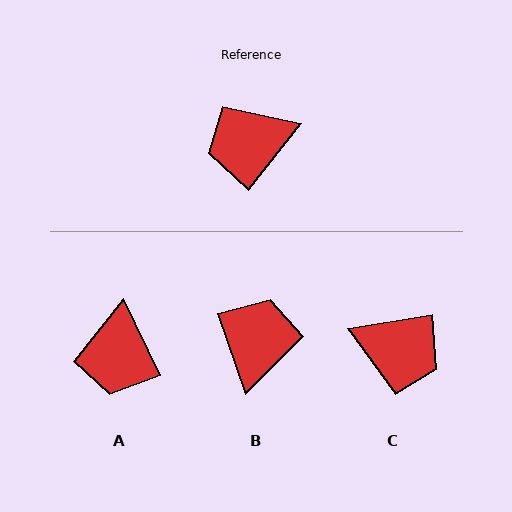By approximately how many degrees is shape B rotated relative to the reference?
Approximately 123 degrees clockwise.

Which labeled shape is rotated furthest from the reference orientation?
C, about 138 degrees away.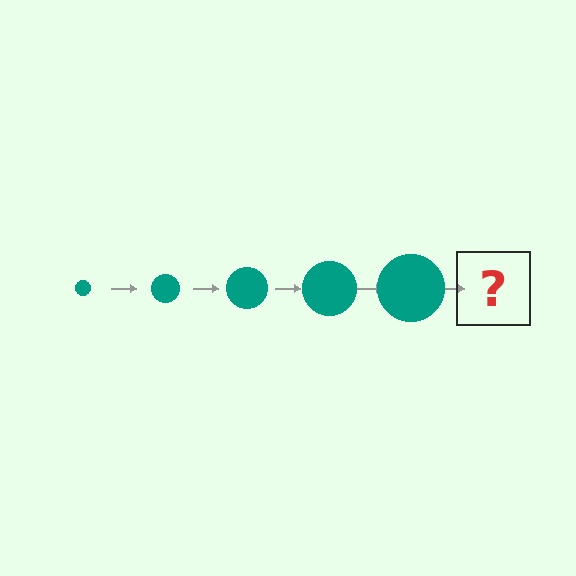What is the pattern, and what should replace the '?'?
The pattern is that the circle gets progressively larger each step. The '?' should be a teal circle, larger than the previous one.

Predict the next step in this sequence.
The next step is a teal circle, larger than the previous one.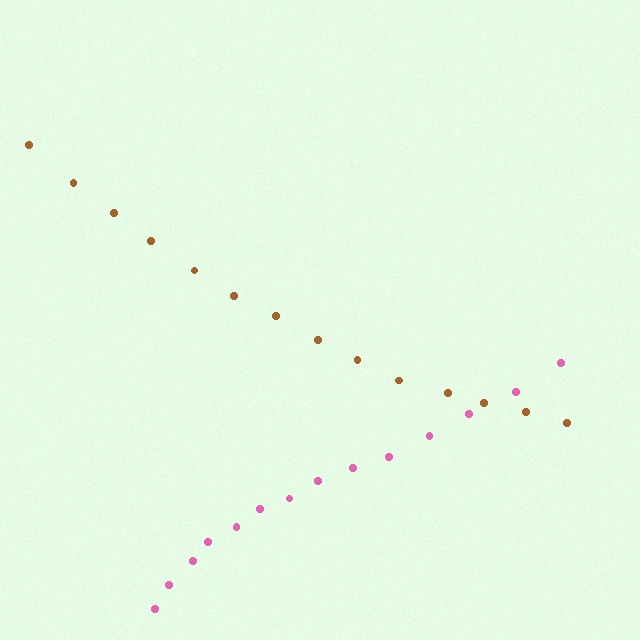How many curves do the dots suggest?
There are 2 distinct paths.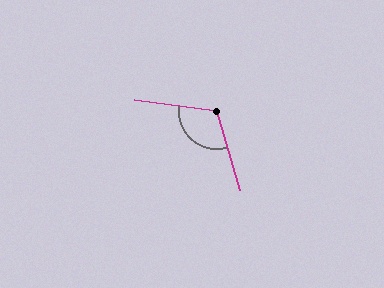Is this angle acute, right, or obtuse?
It is obtuse.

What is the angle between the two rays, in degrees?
Approximately 114 degrees.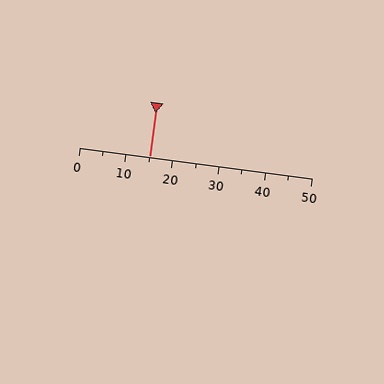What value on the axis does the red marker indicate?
The marker indicates approximately 15.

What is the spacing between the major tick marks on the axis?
The major ticks are spaced 10 apart.